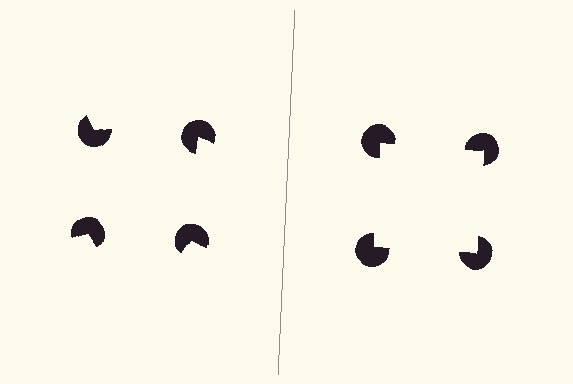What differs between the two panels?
The pac-man discs are positioned identically on both sides; only the wedge orientations differ. On the right they align to a square; on the left they are misaligned.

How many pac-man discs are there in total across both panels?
8 — 4 on each side.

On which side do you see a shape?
An illusory square appears on the right side. On the left side the wedge cuts are rotated, so no coherent shape forms.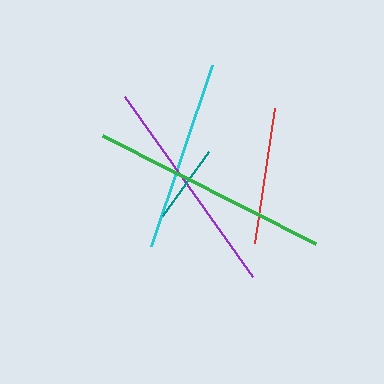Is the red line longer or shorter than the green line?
The green line is longer than the red line.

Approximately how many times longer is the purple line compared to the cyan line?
The purple line is approximately 1.1 times the length of the cyan line.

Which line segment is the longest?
The green line is the longest at approximately 239 pixels.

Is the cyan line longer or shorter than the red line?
The cyan line is longer than the red line.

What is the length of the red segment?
The red segment is approximately 136 pixels long.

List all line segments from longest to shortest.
From longest to shortest: green, purple, cyan, red, teal.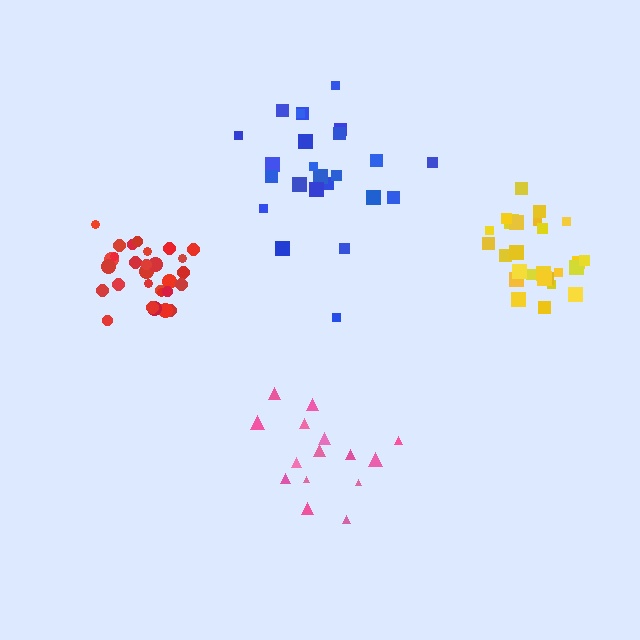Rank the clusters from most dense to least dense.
red, yellow, blue, pink.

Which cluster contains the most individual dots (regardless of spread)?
Red (30).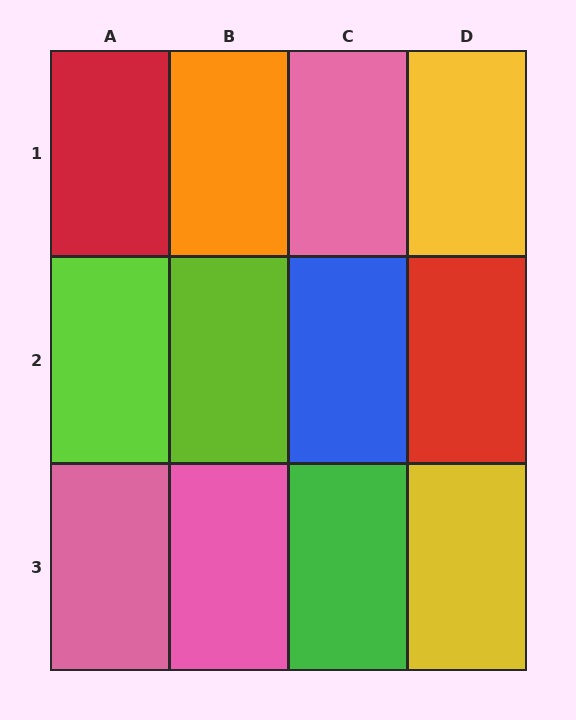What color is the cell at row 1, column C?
Pink.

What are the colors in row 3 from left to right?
Pink, pink, green, yellow.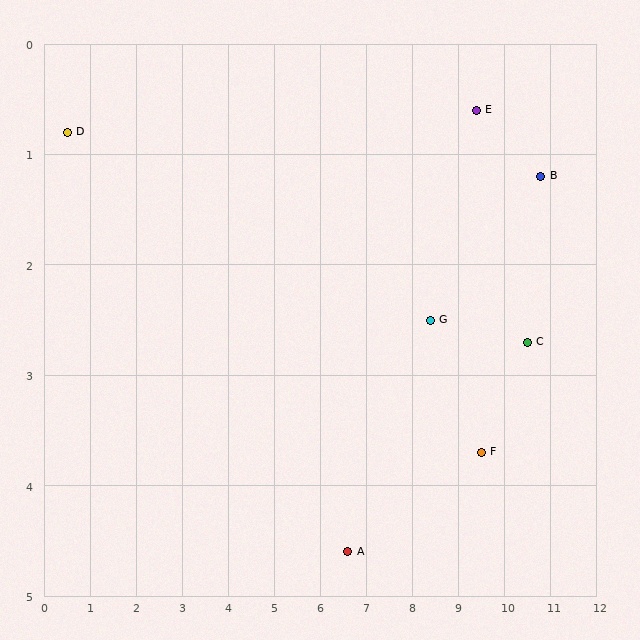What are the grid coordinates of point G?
Point G is at approximately (8.4, 2.5).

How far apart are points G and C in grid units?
Points G and C are about 2.1 grid units apart.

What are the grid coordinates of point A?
Point A is at approximately (6.6, 4.6).